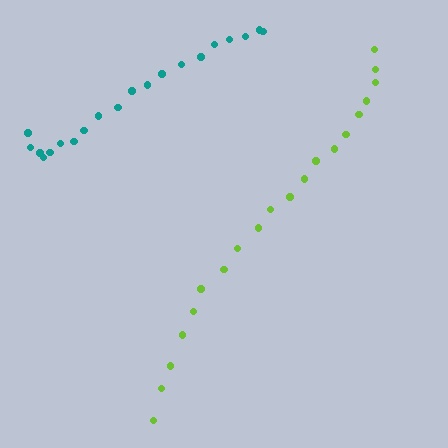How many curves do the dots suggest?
There are 2 distinct paths.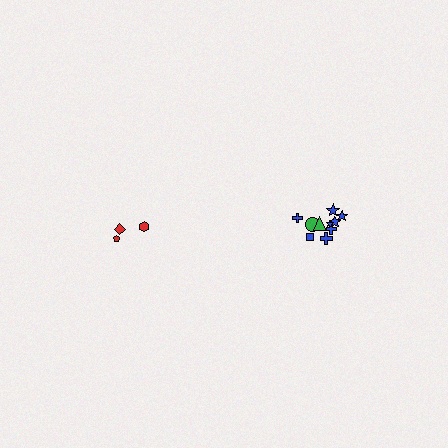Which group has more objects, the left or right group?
The right group.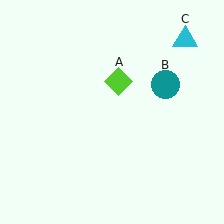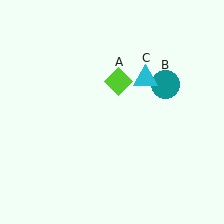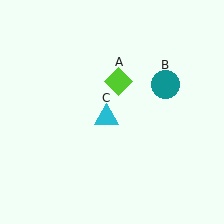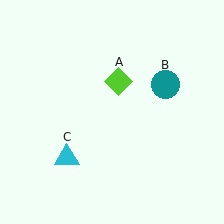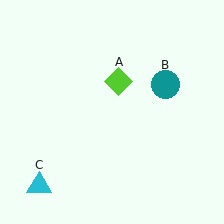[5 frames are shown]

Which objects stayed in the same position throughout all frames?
Lime diamond (object A) and teal circle (object B) remained stationary.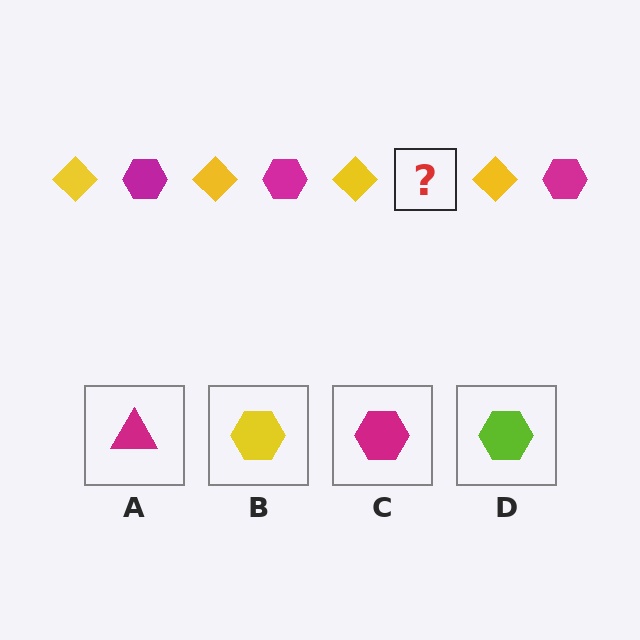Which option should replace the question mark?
Option C.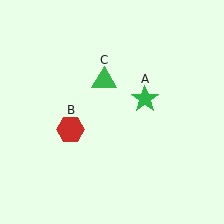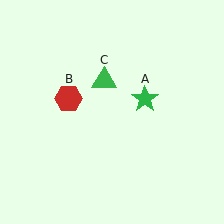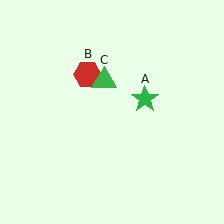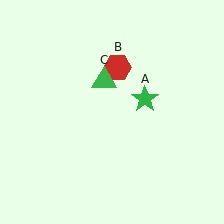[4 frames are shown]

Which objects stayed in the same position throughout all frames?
Green star (object A) and green triangle (object C) remained stationary.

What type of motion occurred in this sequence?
The red hexagon (object B) rotated clockwise around the center of the scene.